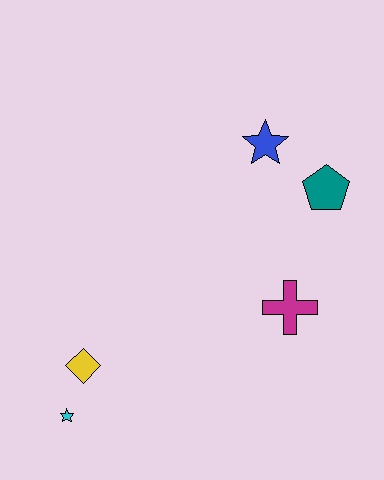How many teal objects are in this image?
There is 1 teal object.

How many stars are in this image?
There are 2 stars.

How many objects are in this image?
There are 5 objects.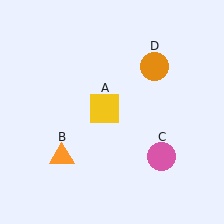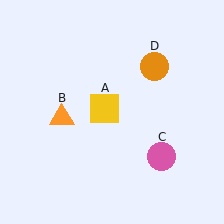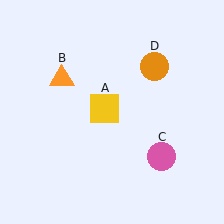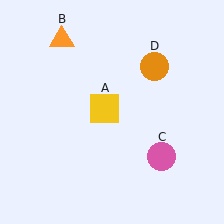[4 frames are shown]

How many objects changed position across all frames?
1 object changed position: orange triangle (object B).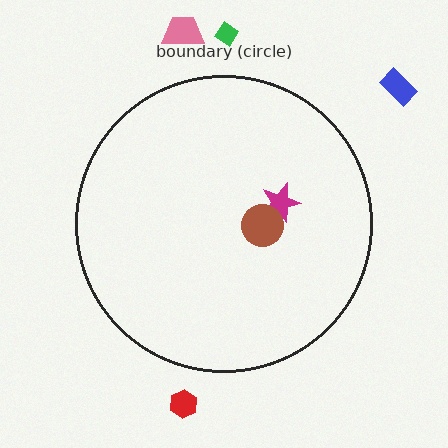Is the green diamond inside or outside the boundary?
Outside.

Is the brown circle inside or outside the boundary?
Inside.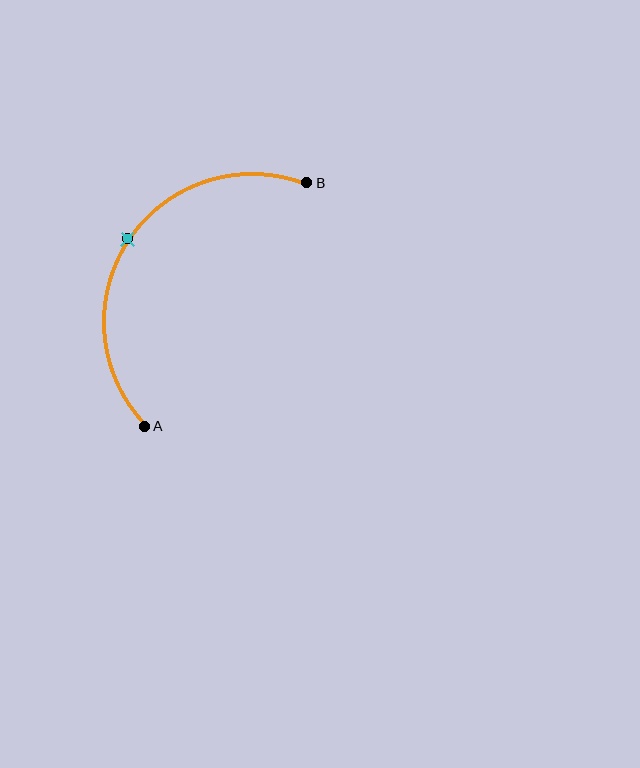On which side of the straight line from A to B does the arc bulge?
The arc bulges above and to the left of the straight line connecting A and B.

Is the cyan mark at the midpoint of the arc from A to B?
Yes. The cyan mark lies on the arc at equal arc-length from both A and B — it is the arc midpoint.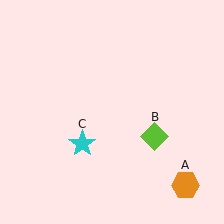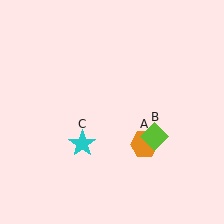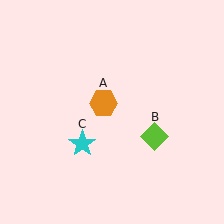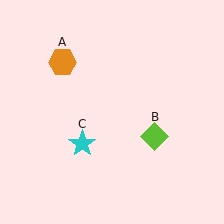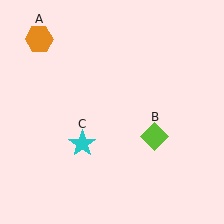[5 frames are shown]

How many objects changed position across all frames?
1 object changed position: orange hexagon (object A).